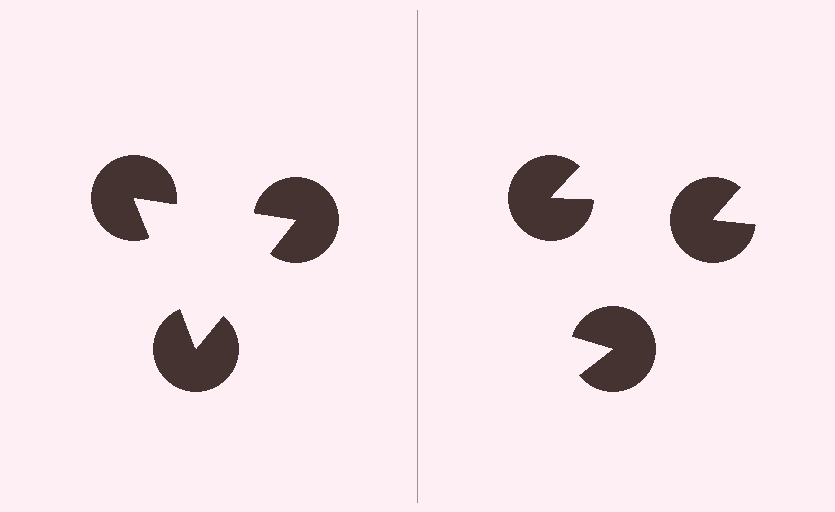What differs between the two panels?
The pac-man discs are positioned identically on both sides; only the wedge orientations differ. On the left they align to a triangle; on the right they are misaligned.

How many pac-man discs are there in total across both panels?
6 — 3 on each side.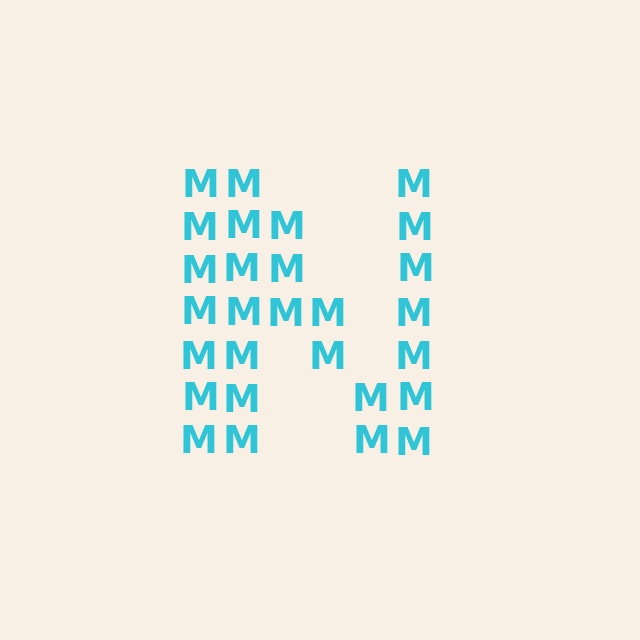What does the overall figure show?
The overall figure shows the letter N.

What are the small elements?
The small elements are letter M's.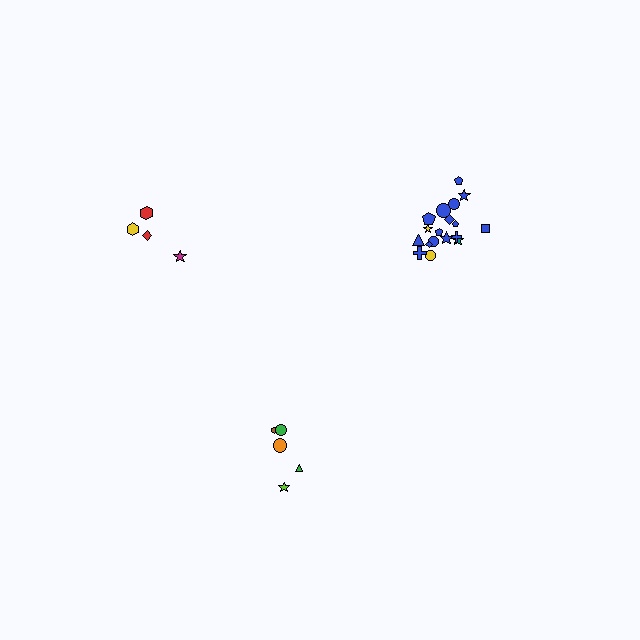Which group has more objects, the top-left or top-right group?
The top-right group.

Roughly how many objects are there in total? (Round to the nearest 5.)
Roughly 25 objects in total.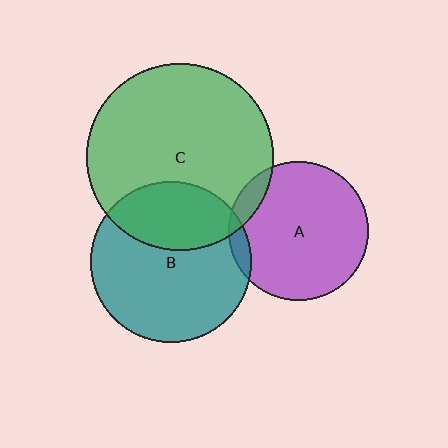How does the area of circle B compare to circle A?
Approximately 1.3 times.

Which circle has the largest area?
Circle C (green).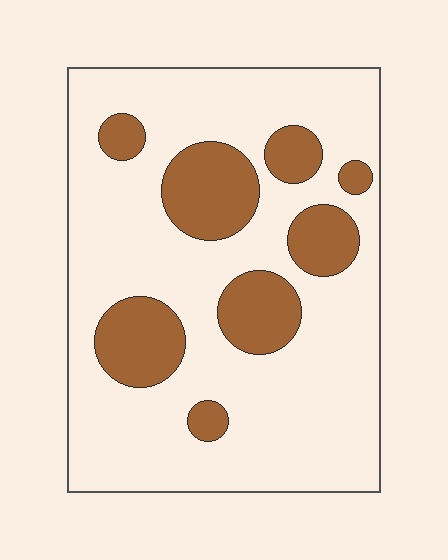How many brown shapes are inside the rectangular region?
8.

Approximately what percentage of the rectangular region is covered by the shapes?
Approximately 25%.